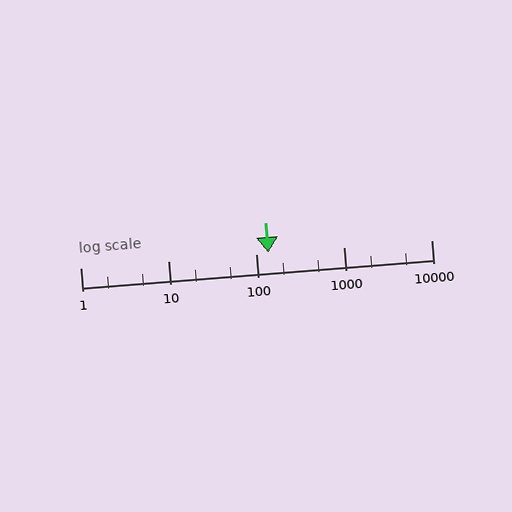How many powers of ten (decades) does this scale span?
The scale spans 4 decades, from 1 to 10000.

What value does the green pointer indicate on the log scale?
The pointer indicates approximately 140.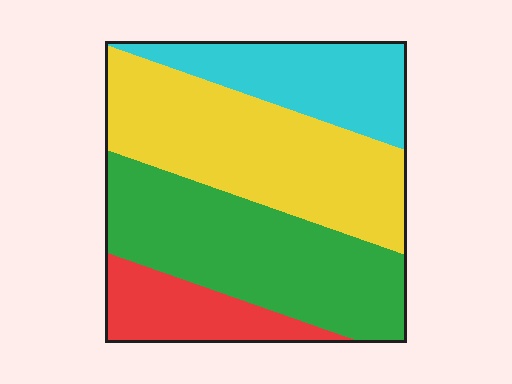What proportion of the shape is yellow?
Yellow covers about 35% of the shape.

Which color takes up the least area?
Red, at roughly 15%.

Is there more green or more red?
Green.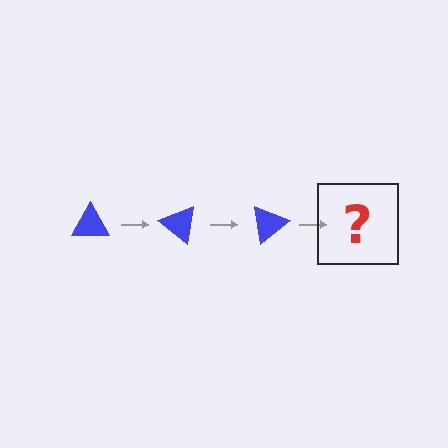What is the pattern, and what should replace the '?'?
The pattern is that the triangle rotates 40 degrees each step. The '?' should be a blue triangle rotated 120 degrees.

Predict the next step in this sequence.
The next step is a blue triangle rotated 120 degrees.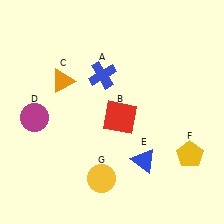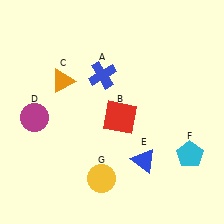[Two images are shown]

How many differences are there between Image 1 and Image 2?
There is 1 difference between the two images.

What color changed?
The pentagon (F) changed from yellow in Image 1 to cyan in Image 2.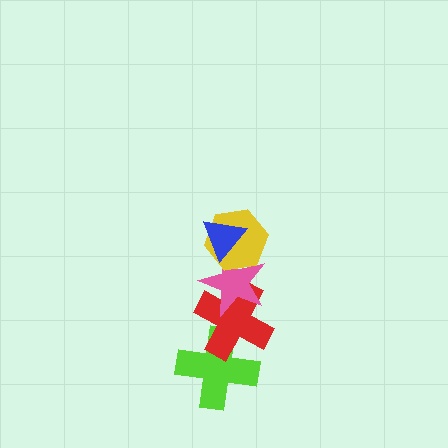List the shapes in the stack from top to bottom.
From top to bottom: the blue triangle, the yellow hexagon, the pink star, the red cross, the lime cross.